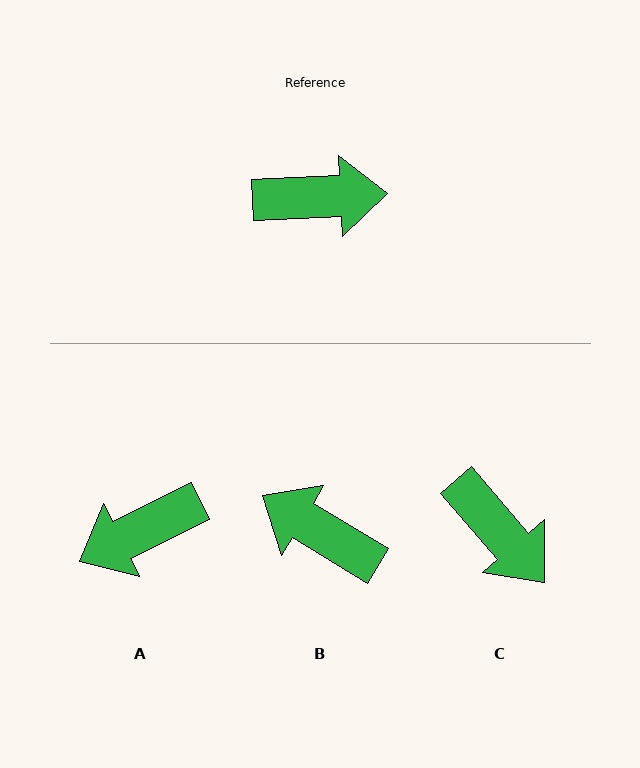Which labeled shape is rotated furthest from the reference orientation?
A, about 156 degrees away.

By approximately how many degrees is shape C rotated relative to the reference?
Approximately 52 degrees clockwise.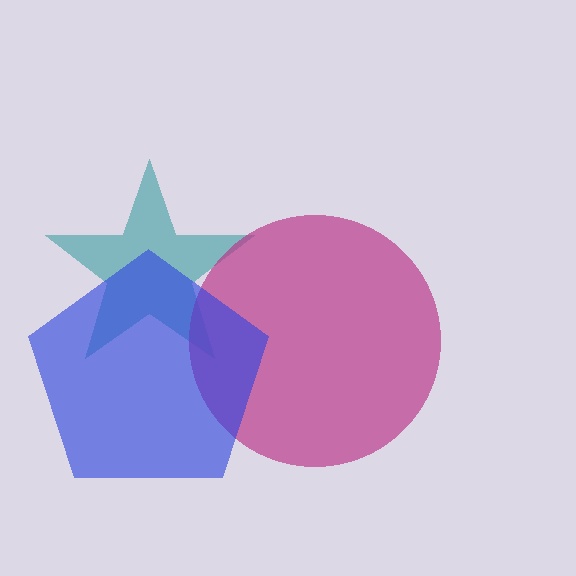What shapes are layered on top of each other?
The layered shapes are: a teal star, a magenta circle, a blue pentagon.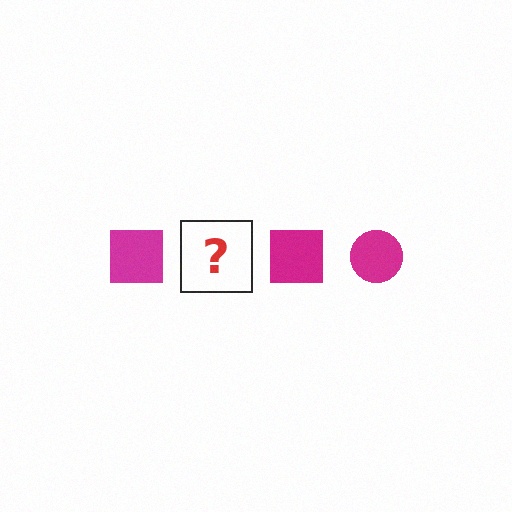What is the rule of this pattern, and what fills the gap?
The rule is that the pattern cycles through square, circle shapes in magenta. The gap should be filled with a magenta circle.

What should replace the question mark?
The question mark should be replaced with a magenta circle.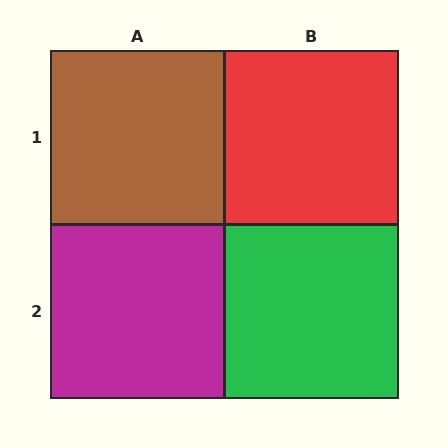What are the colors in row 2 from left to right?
Magenta, green.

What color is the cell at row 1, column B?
Red.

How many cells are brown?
1 cell is brown.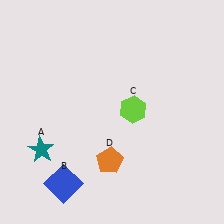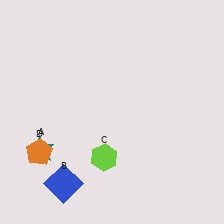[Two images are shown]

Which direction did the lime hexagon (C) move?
The lime hexagon (C) moved down.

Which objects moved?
The objects that moved are: the lime hexagon (C), the orange pentagon (D).